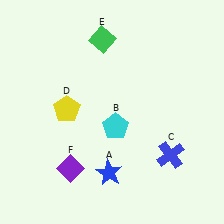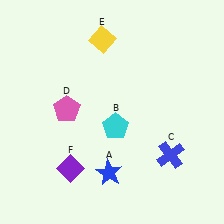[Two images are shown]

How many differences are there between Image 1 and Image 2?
There are 2 differences between the two images.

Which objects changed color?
D changed from yellow to pink. E changed from green to yellow.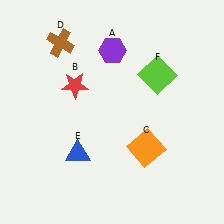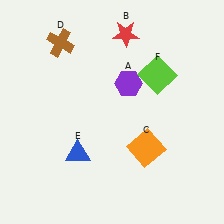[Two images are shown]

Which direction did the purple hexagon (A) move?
The purple hexagon (A) moved down.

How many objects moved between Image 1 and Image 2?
2 objects moved between the two images.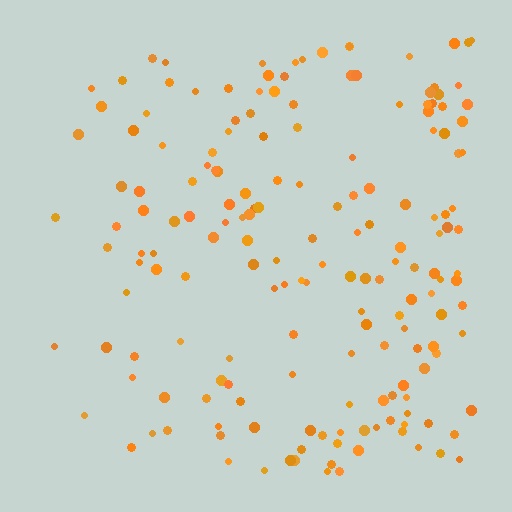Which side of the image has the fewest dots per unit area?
The left.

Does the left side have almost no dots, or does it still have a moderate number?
Still a moderate number, just noticeably fewer than the right.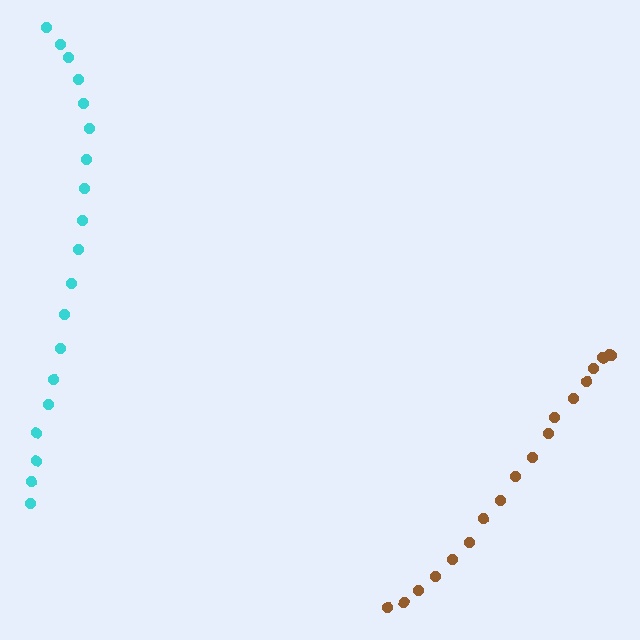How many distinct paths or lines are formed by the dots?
There are 2 distinct paths.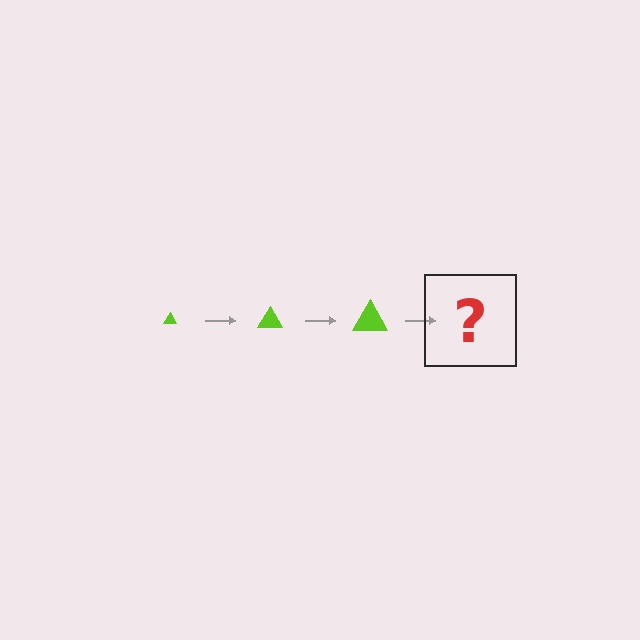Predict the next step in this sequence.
The next step is a lime triangle, larger than the previous one.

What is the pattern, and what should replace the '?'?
The pattern is that the triangle gets progressively larger each step. The '?' should be a lime triangle, larger than the previous one.